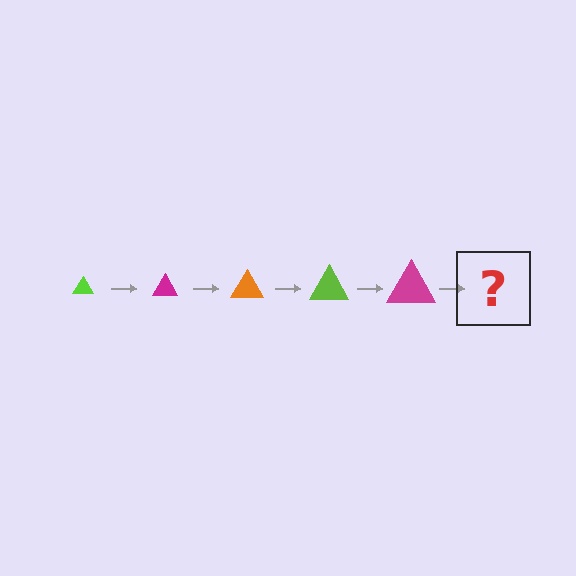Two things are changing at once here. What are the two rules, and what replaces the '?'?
The two rules are that the triangle grows larger each step and the color cycles through lime, magenta, and orange. The '?' should be an orange triangle, larger than the previous one.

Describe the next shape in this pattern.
It should be an orange triangle, larger than the previous one.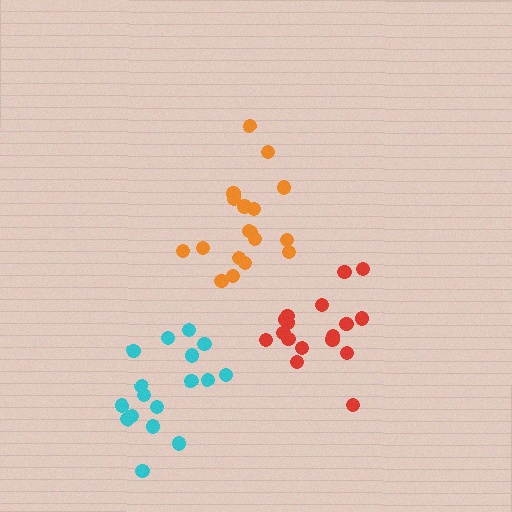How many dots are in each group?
Group 1: 17 dots, Group 2: 17 dots, Group 3: 18 dots (52 total).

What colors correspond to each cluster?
The clusters are colored: red, cyan, orange.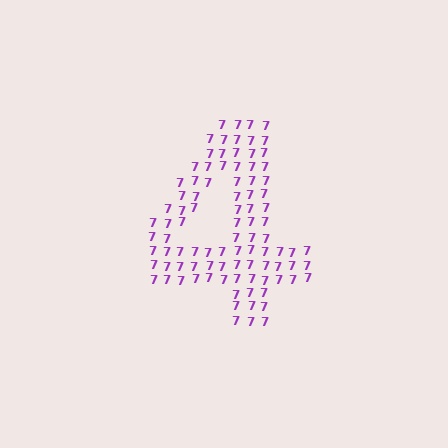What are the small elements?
The small elements are digit 7's.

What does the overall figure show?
The overall figure shows the digit 4.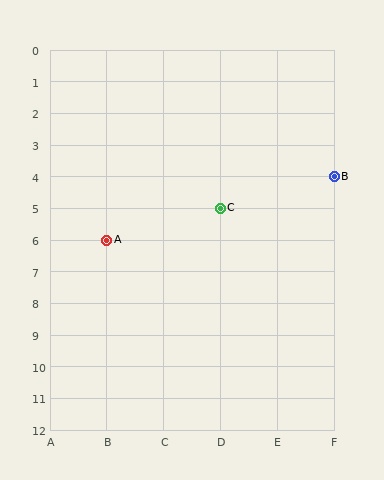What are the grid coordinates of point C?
Point C is at grid coordinates (D, 5).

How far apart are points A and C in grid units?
Points A and C are 2 columns and 1 row apart (about 2.2 grid units diagonally).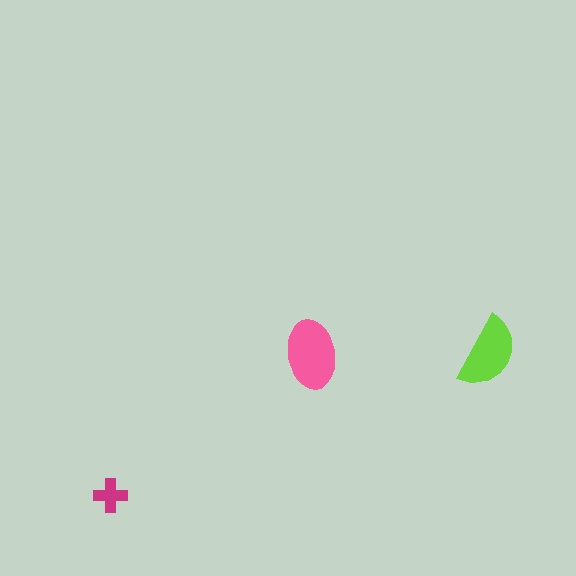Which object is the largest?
The pink ellipse.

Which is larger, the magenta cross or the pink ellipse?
The pink ellipse.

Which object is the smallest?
The magenta cross.